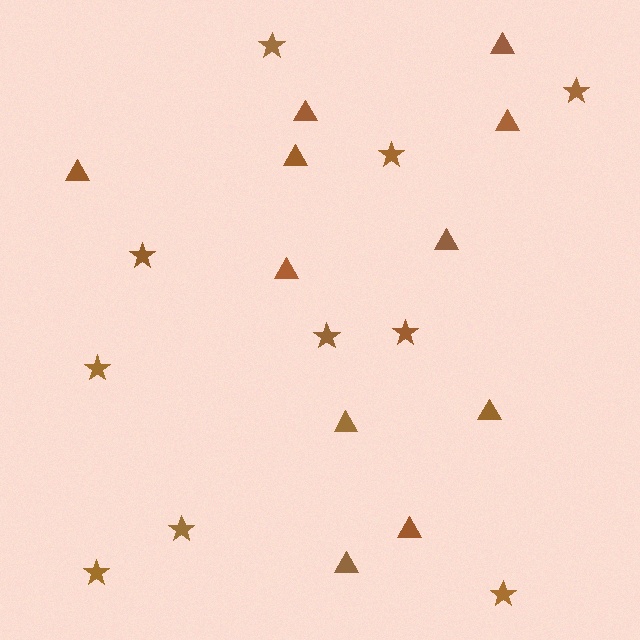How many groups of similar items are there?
There are 2 groups: one group of stars (10) and one group of triangles (11).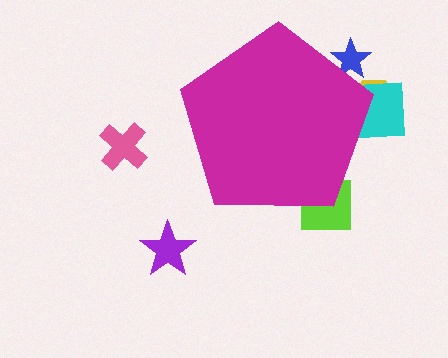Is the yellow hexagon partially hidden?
Yes, the yellow hexagon is partially hidden behind the magenta pentagon.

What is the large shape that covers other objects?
A magenta pentagon.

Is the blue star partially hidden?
Yes, the blue star is partially hidden behind the magenta pentagon.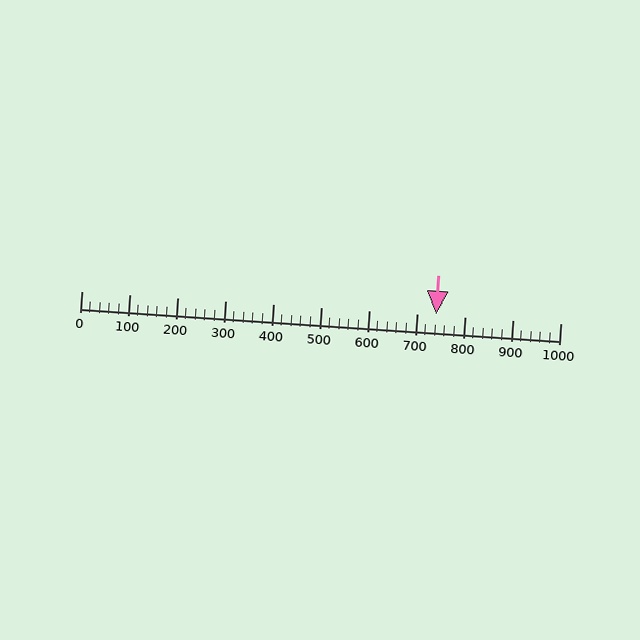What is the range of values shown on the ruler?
The ruler shows values from 0 to 1000.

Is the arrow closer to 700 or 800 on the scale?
The arrow is closer to 700.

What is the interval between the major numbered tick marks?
The major tick marks are spaced 100 units apart.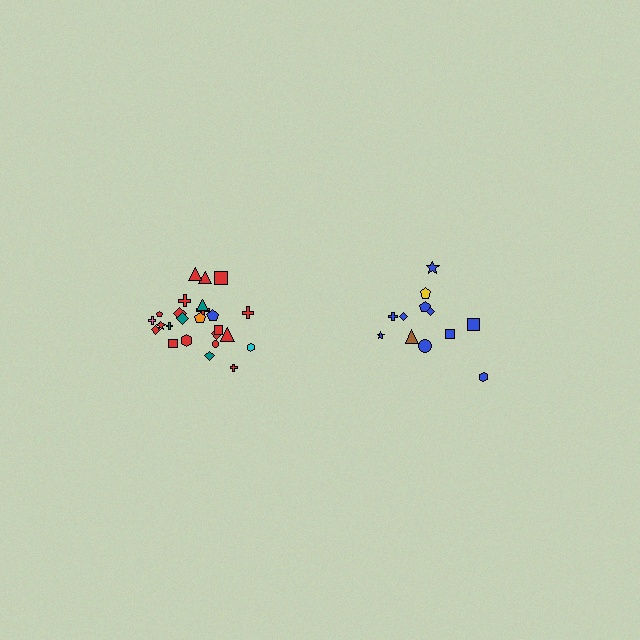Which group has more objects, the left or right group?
The left group.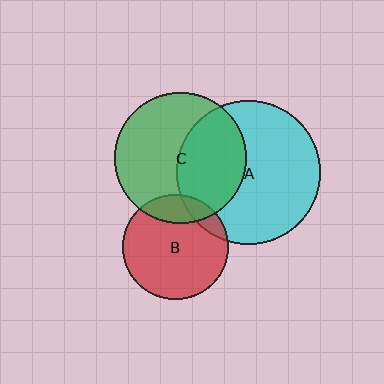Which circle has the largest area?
Circle A (cyan).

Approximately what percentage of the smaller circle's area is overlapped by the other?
Approximately 40%.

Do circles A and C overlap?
Yes.